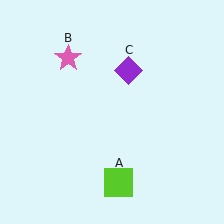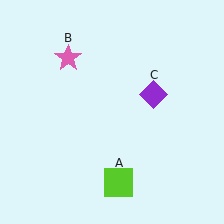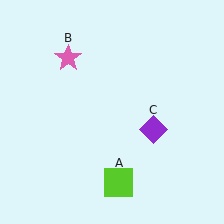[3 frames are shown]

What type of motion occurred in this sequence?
The purple diamond (object C) rotated clockwise around the center of the scene.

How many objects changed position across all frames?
1 object changed position: purple diamond (object C).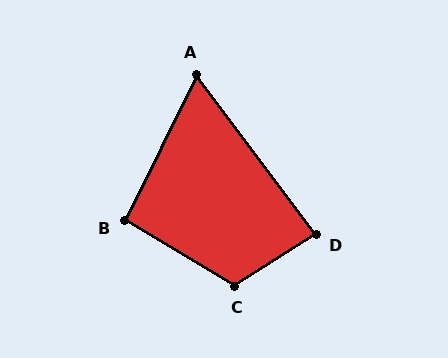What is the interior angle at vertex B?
Approximately 95 degrees (approximately right).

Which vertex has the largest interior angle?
C, at approximately 117 degrees.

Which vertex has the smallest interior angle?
A, at approximately 63 degrees.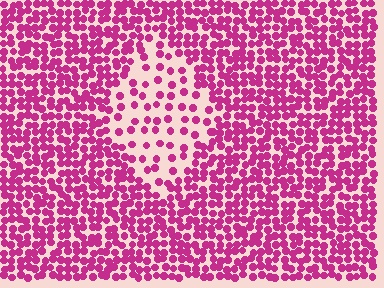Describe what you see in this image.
The image contains small magenta elements arranged at two different densities. A diamond-shaped region is visible where the elements are less densely packed than the surrounding area.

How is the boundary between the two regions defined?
The boundary is defined by a change in element density (approximately 2.5x ratio). All elements are the same color, size, and shape.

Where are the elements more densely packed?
The elements are more densely packed outside the diamond boundary.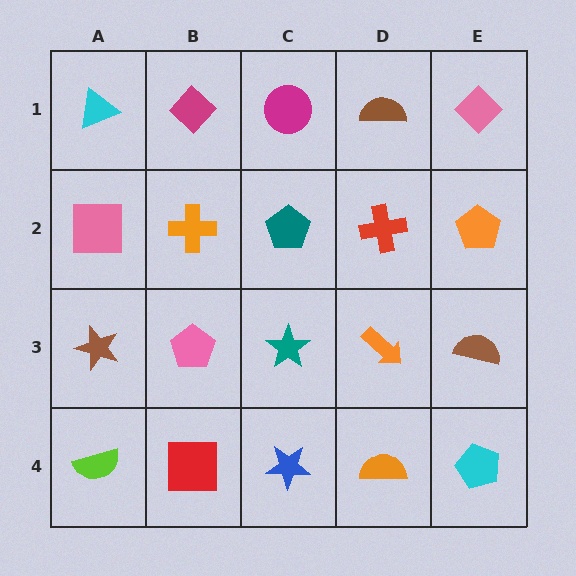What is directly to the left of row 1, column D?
A magenta circle.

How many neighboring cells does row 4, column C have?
3.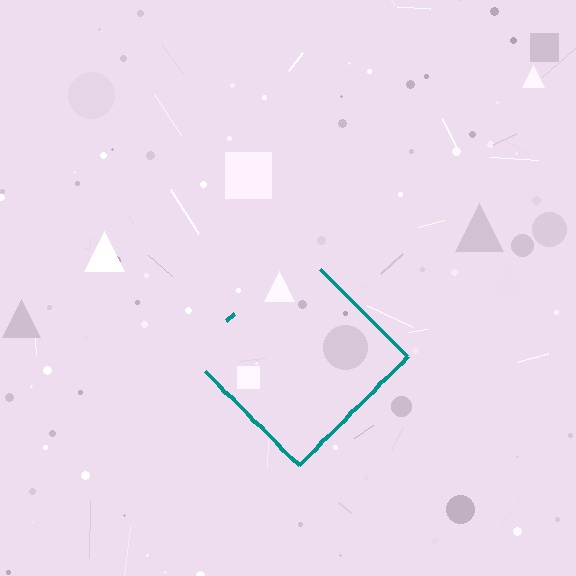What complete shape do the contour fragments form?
The contour fragments form a diamond.